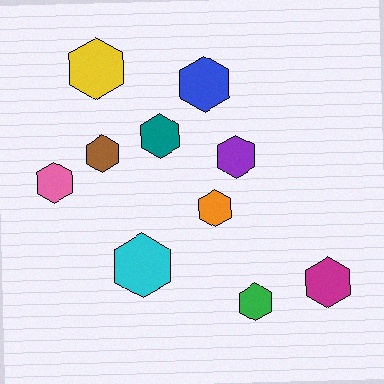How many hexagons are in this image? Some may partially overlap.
There are 10 hexagons.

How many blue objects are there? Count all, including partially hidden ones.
There is 1 blue object.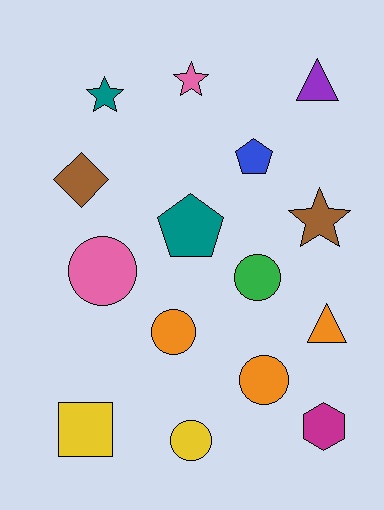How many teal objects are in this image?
There are 2 teal objects.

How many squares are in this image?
There is 1 square.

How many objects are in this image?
There are 15 objects.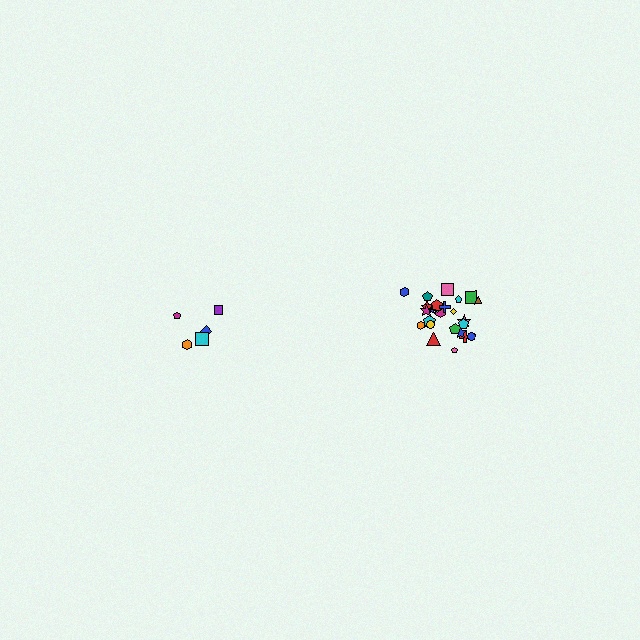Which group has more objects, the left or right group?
The right group.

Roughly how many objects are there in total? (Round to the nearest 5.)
Roughly 30 objects in total.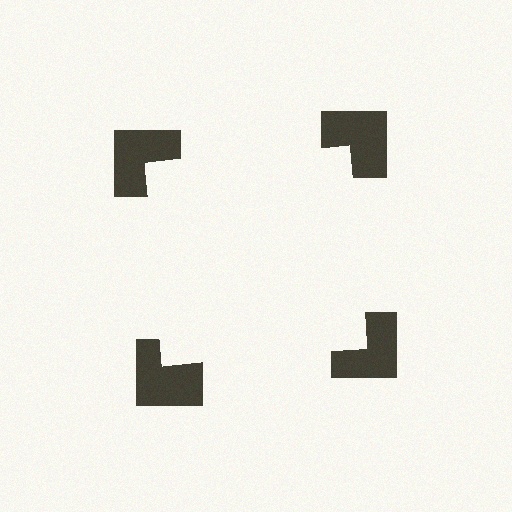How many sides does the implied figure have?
4 sides.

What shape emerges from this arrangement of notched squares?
An illusory square — its edges are inferred from the aligned wedge cuts in the notched squares, not physically drawn.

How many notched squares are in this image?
There are 4 — one at each vertex of the illusory square.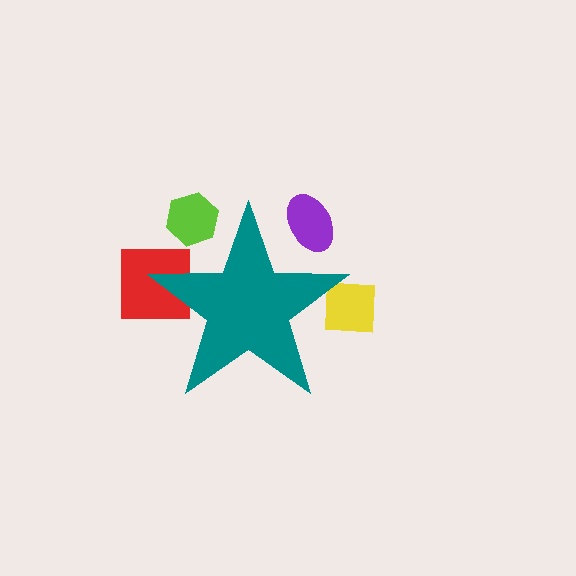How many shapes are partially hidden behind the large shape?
4 shapes are partially hidden.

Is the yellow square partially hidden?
Yes, the yellow square is partially hidden behind the teal star.